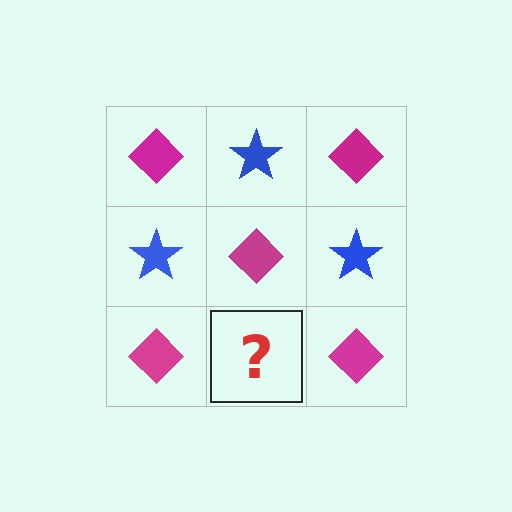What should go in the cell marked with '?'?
The missing cell should contain a blue star.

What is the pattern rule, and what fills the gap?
The rule is that it alternates magenta diamond and blue star in a checkerboard pattern. The gap should be filled with a blue star.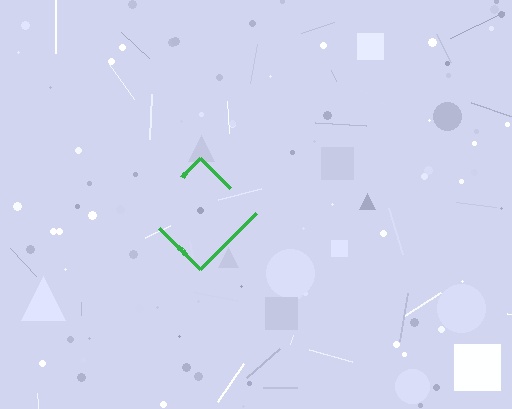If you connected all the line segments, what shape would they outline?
They would outline a diamond.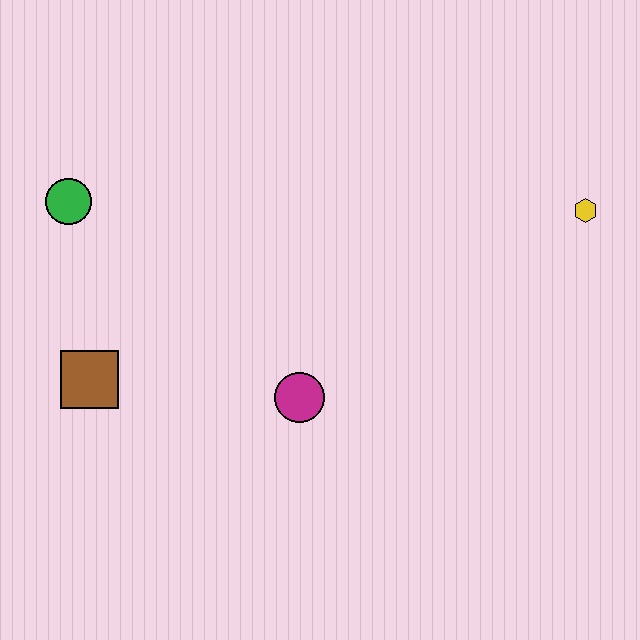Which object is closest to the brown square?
The green circle is closest to the brown square.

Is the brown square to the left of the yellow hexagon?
Yes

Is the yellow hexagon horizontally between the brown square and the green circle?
No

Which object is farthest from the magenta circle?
The yellow hexagon is farthest from the magenta circle.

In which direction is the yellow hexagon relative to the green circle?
The yellow hexagon is to the right of the green circle.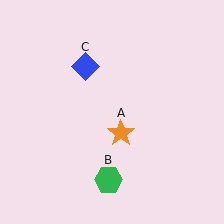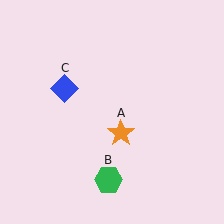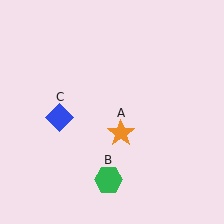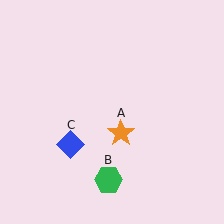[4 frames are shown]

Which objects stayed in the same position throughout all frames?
Orange star (object A) and green hexagon (object B) remained stationary.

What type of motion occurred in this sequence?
The blue diamond (object C) rotated counterclockwise around the center of the scene.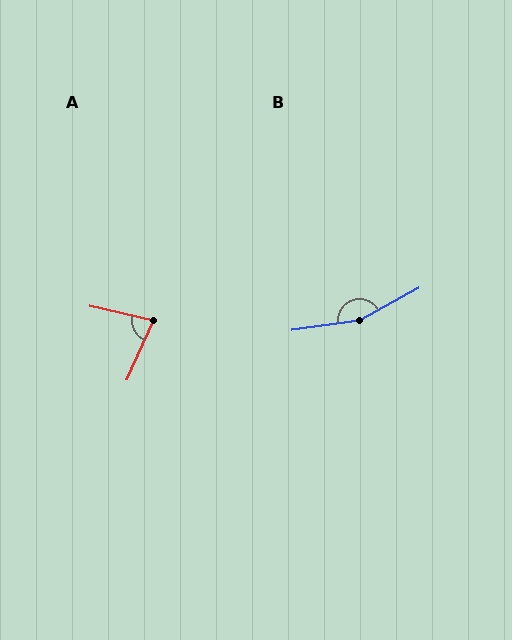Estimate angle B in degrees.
Approximately 159 degrees.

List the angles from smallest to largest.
A (79°), B (159°).